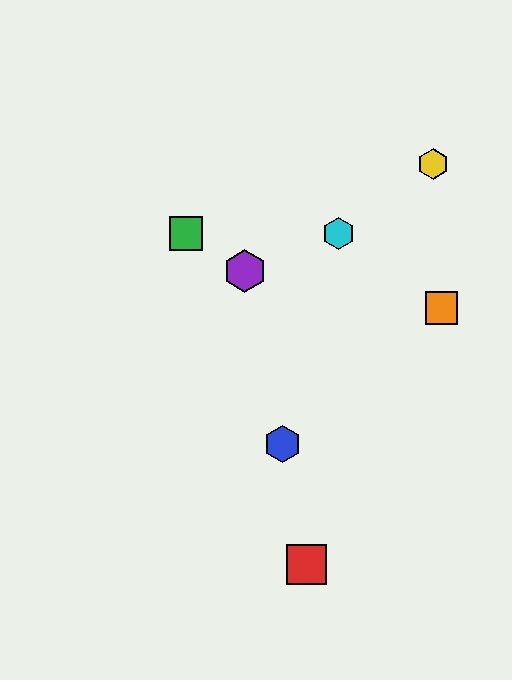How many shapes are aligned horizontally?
2 shapes (the green square, the cyan hexagon) are aligned horizontally.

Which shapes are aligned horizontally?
The green square, the cyan hexagon are aligned horizontally.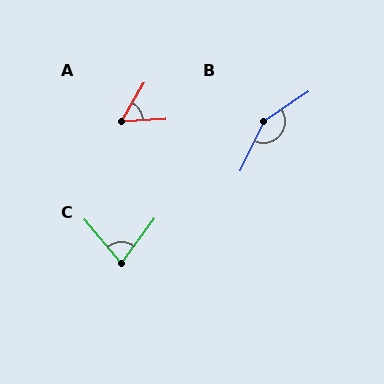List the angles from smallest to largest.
A (56°), C (77°), B (149°).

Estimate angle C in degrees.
Approximately 77 degrees.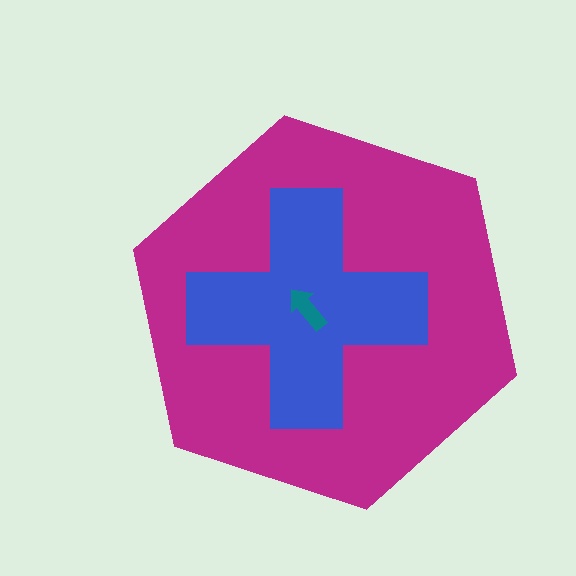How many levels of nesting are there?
3.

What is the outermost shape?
The magenta hexagon.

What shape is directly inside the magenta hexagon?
The blue cross.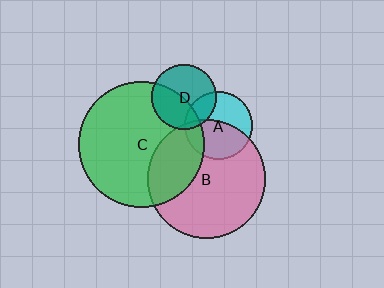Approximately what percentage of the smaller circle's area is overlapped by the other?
Approximately 20%.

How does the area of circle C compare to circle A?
Approximately 3.4 times.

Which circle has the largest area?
Circle C (green).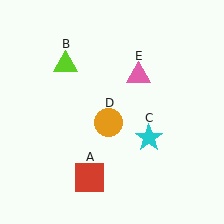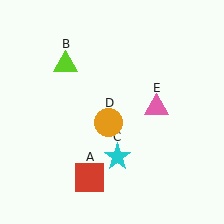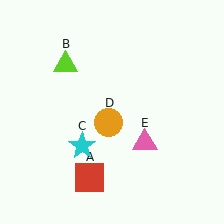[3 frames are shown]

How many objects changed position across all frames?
2 objects changed position: cyan star (object C), pink triangle (object E).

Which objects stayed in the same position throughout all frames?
Red square (object A) and lime triangle (object B) and orange circle (object D) remained stationary.